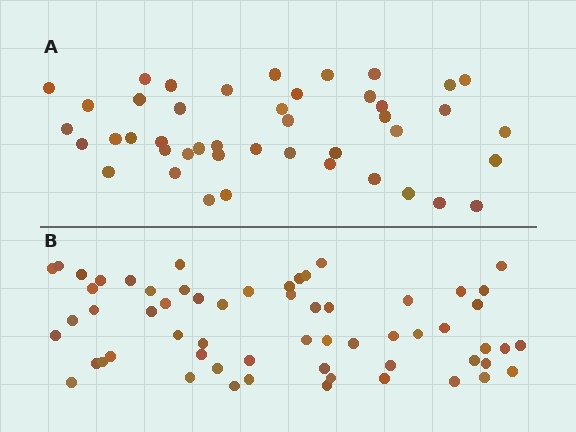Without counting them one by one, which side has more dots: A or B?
Region B (the bottom region) has more dots.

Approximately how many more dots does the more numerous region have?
Region B has approximately 15 more dots than region A.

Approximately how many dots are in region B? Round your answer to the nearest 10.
About 60 dots.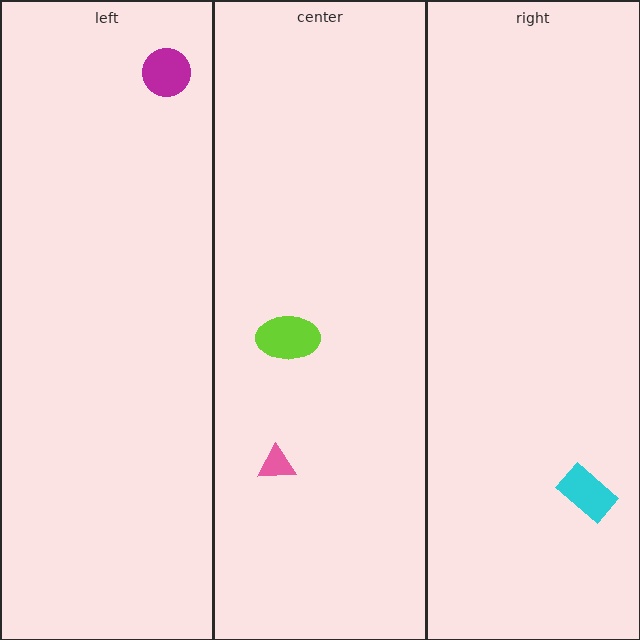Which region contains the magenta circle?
The left region.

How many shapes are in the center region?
2.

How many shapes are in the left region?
1.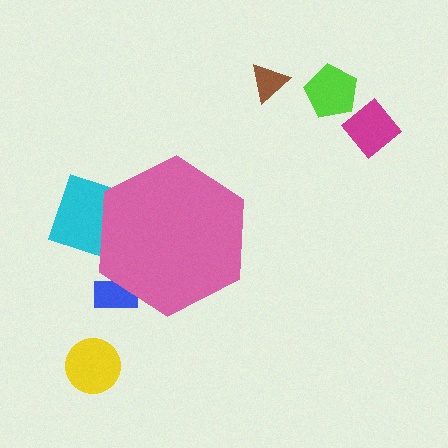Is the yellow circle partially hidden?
No, the yellow circle is fully visible.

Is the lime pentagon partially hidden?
No, the lime pentagon is fully visible.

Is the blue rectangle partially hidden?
Yes, the blue rectangle is partially hidden behind the pink hexagon.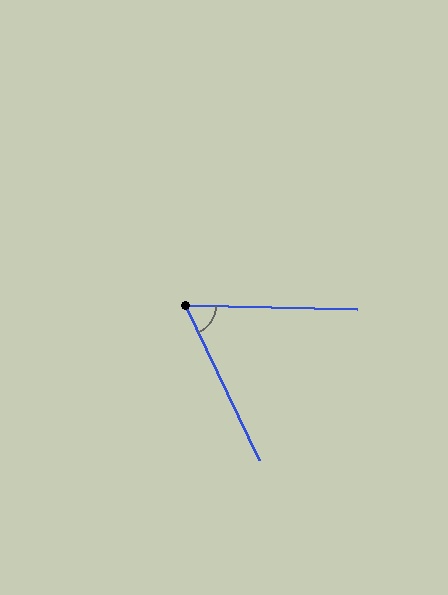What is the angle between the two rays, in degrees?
Approximately 63 degrees.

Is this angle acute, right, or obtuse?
It is acute.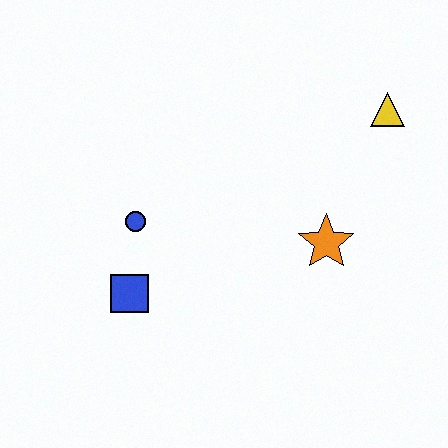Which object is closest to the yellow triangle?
The orange star is closest to the yellow triangle.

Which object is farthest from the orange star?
The blue square is farthest from the orange star.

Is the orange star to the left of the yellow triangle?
Yes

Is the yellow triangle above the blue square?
Yes